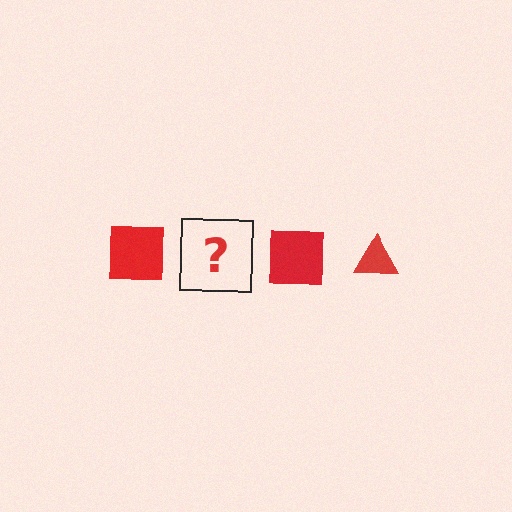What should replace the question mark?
The question mark should be replaced with a red triangle.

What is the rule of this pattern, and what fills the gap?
The rule is that the pattern cycles through square, triangle shapes in red. The gap should be filled with a red triangle.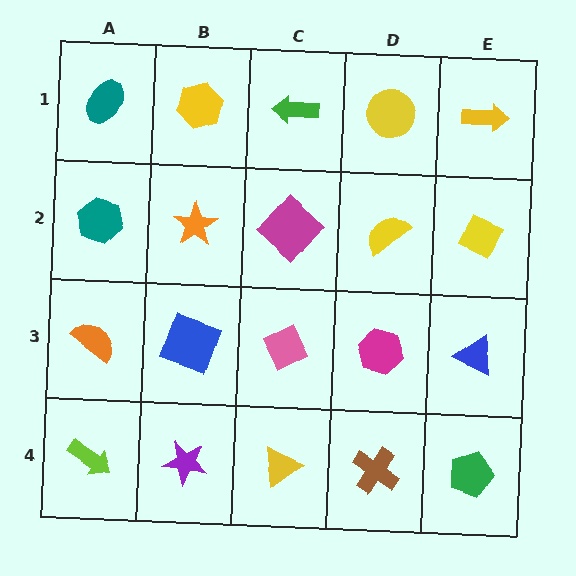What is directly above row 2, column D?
A yellow circle.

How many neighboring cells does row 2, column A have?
3.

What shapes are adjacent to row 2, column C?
A green arrow (row 1, column C), a pink diamond (row 3, column C), an orange star (row 2, column B), a yellow semicircle (row 2, column D).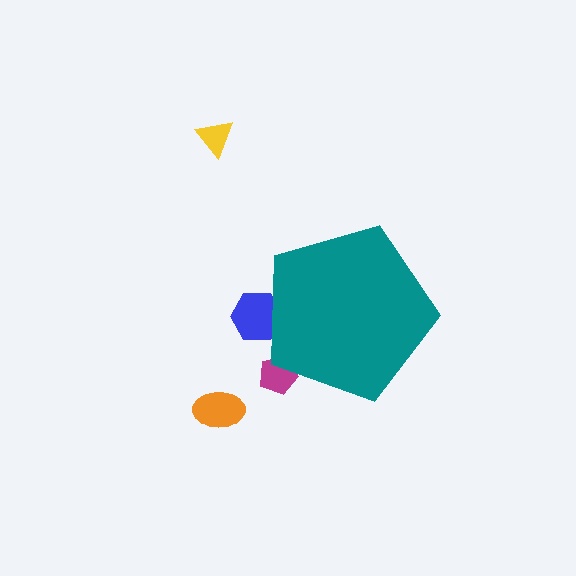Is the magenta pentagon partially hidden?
Yes, the magenta pentagon is partially hidden behind the teal pentagon.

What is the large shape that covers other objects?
A teal pentagon.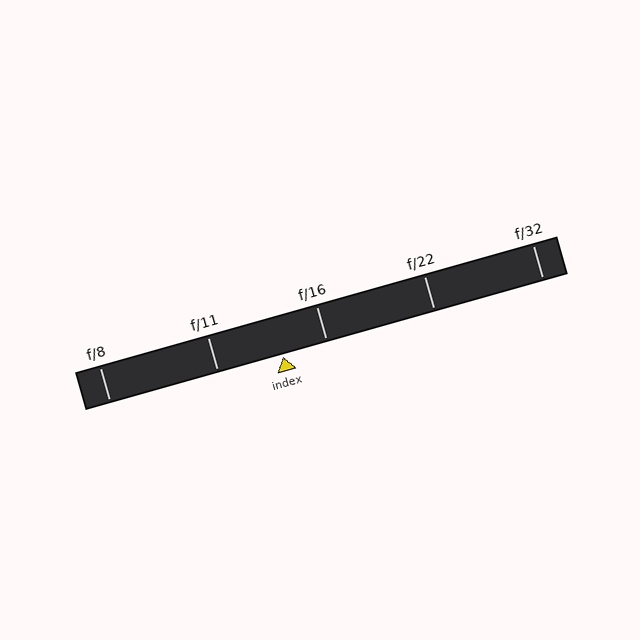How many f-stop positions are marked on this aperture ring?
There are 5 f-stop positions marked.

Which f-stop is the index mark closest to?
The index mark is closest to f/16.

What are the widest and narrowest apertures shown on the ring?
The widest aperture shown is f/8 and the narrowest is f/32.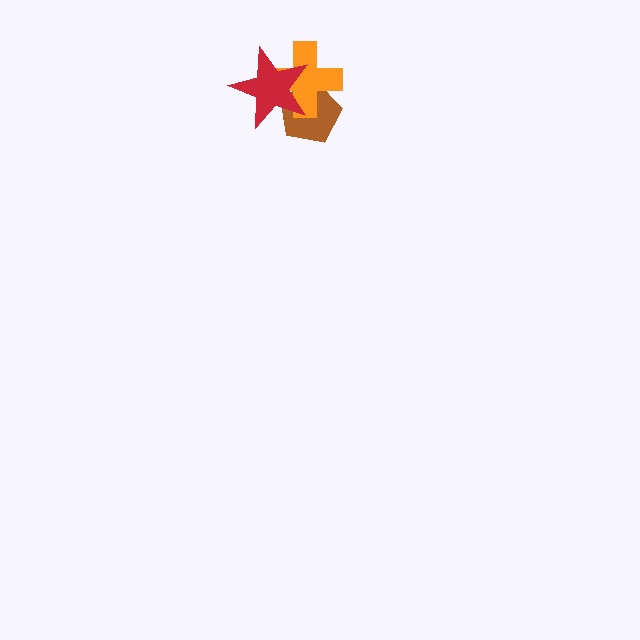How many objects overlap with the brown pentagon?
2 objects overlap with the brown pentagon.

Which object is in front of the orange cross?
The red star is in front of the orange cross.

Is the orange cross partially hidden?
Yes, it is partially covered by another shape.